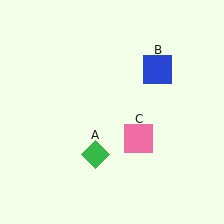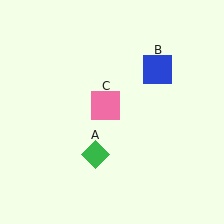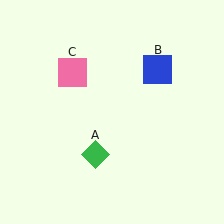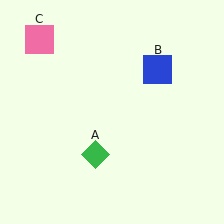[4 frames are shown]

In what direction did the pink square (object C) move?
The pink square (object C) moved up and to the left.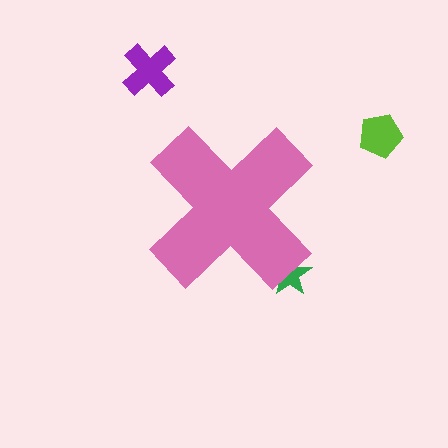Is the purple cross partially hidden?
No, the purple cross is fully visible.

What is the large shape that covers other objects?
A pink cross.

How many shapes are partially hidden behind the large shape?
1 shape is partially hidden.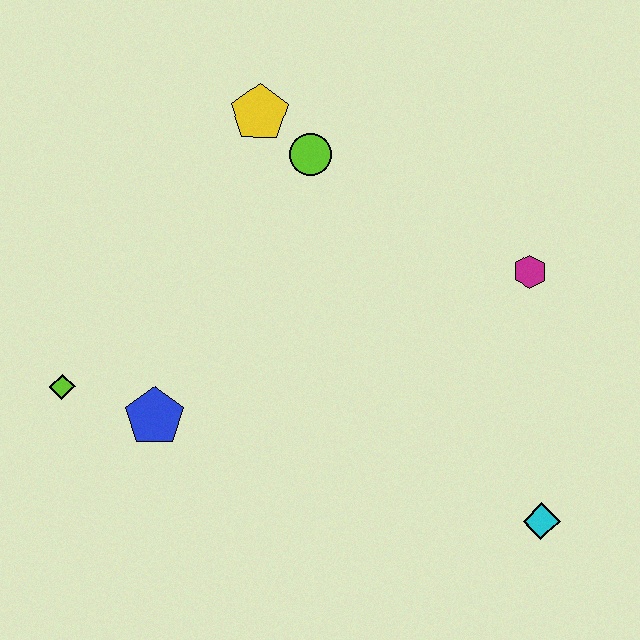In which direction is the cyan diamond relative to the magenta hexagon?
The cyan diamond is below the magenta hexagon.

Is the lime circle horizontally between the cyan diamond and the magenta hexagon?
No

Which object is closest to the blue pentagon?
The lime diamond is closest to the blue pentagon.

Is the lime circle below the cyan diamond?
No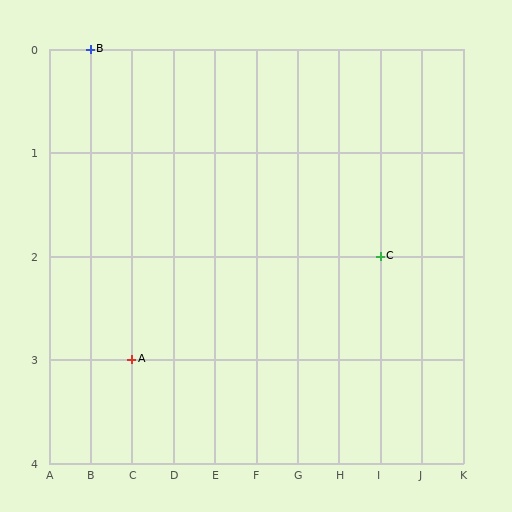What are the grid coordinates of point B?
Point B is at grid coordinates (B, 0).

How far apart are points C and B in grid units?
Points C and B are 7 columns and 2 rows apart (about 7.3 grid units diagonally).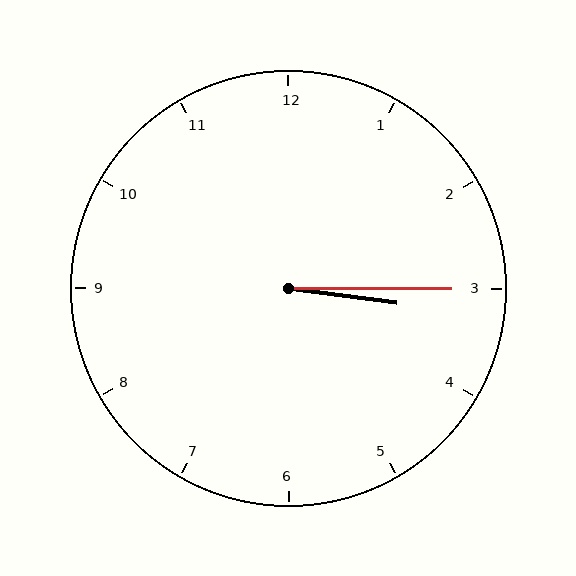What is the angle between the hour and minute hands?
Approximately 8 degrees.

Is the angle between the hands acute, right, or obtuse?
It is acute.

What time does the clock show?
3:15.